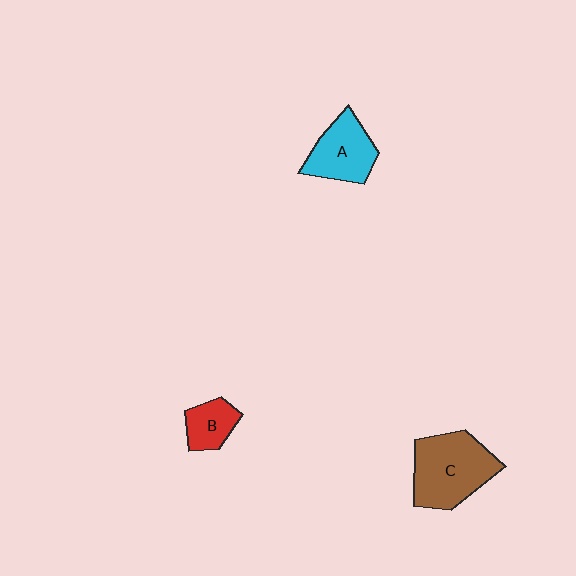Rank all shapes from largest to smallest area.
From largest to smallest: C (brown), A (cyan), B (red).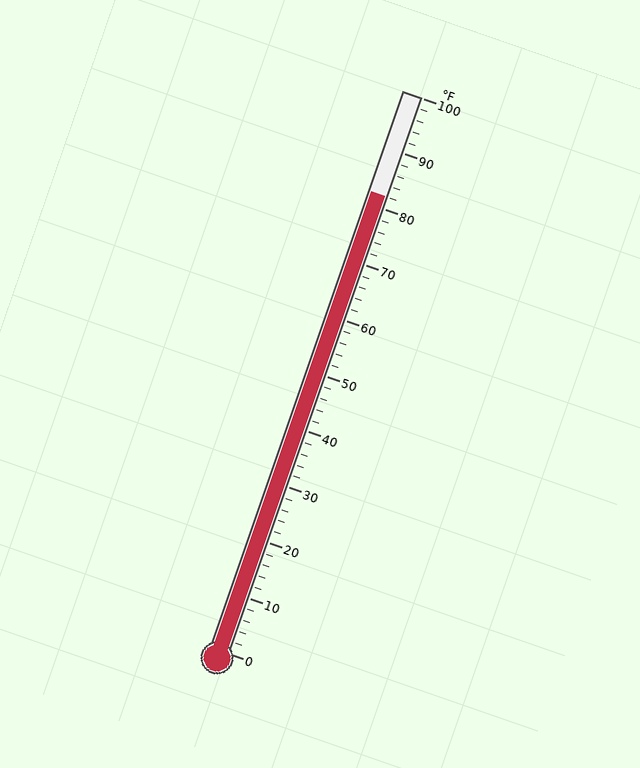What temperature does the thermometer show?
The thermometer shows approximately 82°F.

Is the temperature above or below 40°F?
The temperature is above 40°F.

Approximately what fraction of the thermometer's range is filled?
The thermometer is filled to approximately 80% of its range.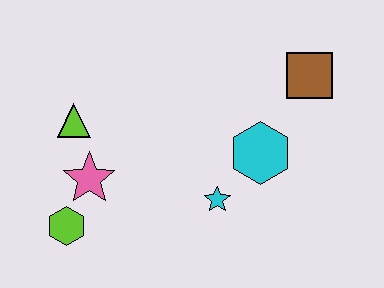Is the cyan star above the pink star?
No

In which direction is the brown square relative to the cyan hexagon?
The brown square is above the cyan hexagon.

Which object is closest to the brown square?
The cyan hexagon is closest to the brown square.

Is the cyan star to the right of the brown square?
No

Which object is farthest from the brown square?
The lime hexagon is farthest from the brown square.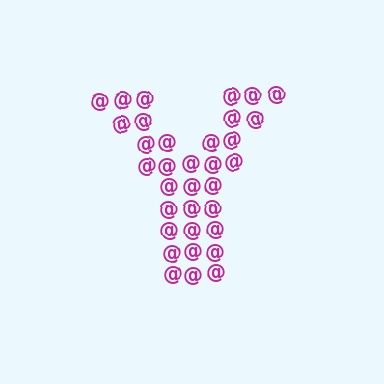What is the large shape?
The large shape is the letter Y.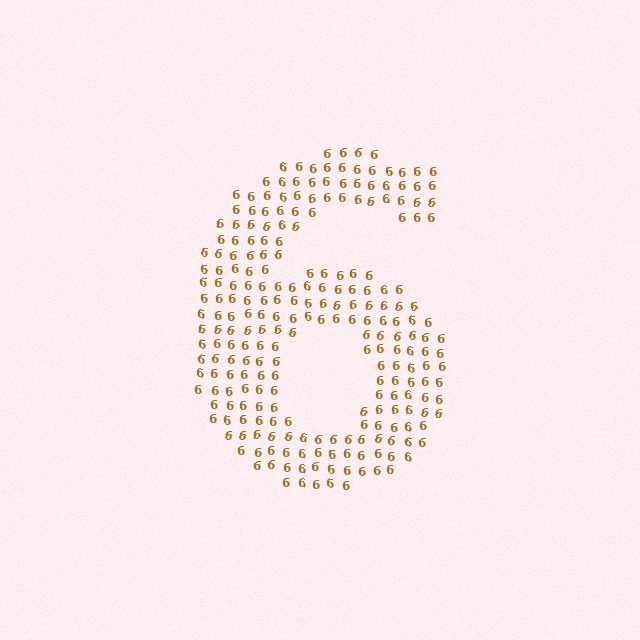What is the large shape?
The large shape is the digit 6.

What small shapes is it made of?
It is made of small digit 6's.